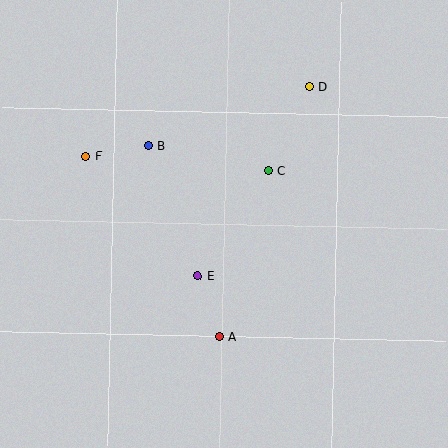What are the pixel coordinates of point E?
Point E is at (198, 276).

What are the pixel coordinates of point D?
Point D is at (309, 86).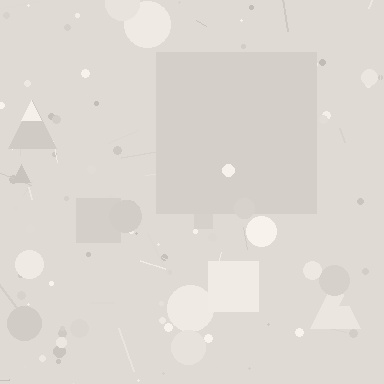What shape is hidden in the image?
A square is hidden in the image.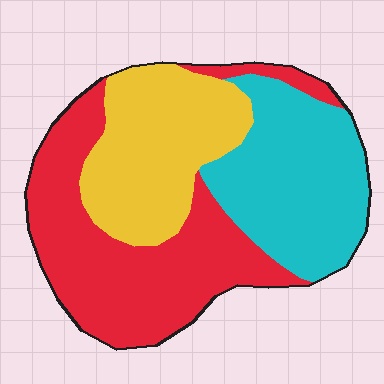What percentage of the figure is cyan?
Cyan takes up about one third (1/3) of the figure.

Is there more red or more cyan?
Red.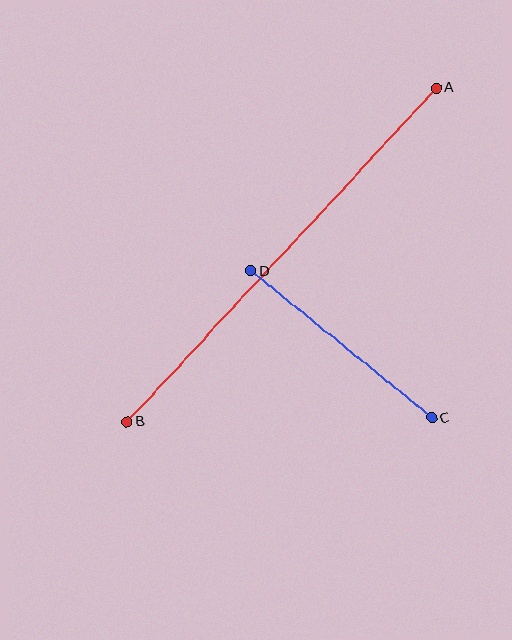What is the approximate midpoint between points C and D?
The midpoint is at approximately (341, 344) pixels.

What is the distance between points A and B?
The distance is approximately 455 pixels.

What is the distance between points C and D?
The distance is approximately 233 pixels.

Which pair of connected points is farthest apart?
Points A and B are farthest apart.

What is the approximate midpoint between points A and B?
The midpoint is at approximately (282, 255) pixels.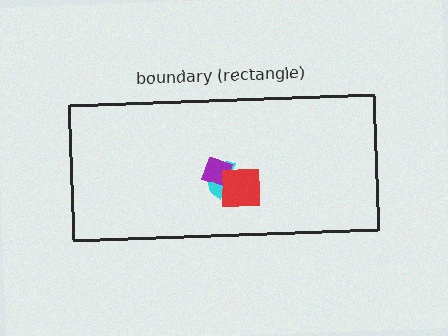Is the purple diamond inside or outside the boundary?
Inside.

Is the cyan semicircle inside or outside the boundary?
Inside.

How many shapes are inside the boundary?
3 inside, 0 outside.